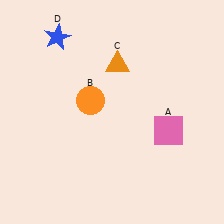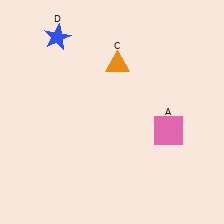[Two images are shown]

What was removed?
The orange circle (B) was removed in Image 2.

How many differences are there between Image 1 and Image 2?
There is 1 difference between the two images.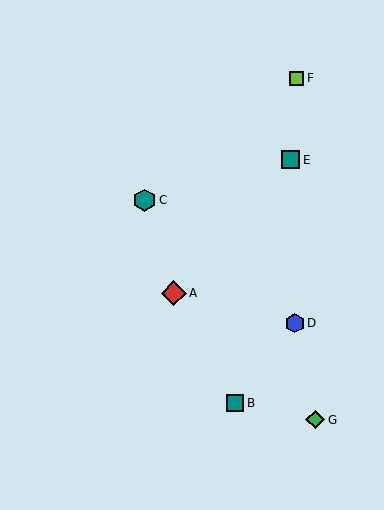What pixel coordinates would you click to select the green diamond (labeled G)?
Click at (315, 420) to select the green diamond G.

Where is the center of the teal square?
The center of the teal square is at (235, 403).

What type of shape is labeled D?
Shape D is a blue hexagon.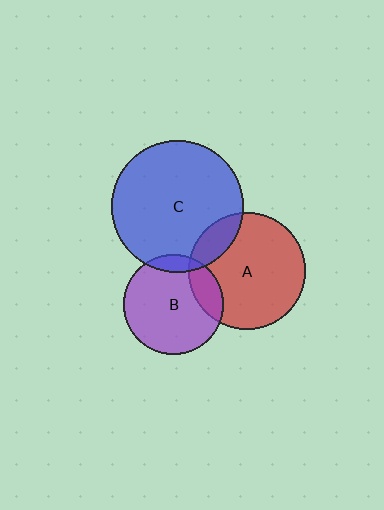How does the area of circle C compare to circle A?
Approximately 1.3 times.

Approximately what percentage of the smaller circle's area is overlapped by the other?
Approximately 15%.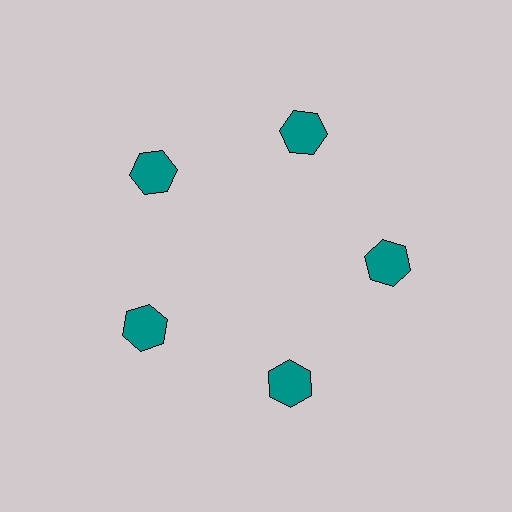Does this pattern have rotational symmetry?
Yes, this pattern has 5-fold rotational symmetry. It looks the same after rotating 72 degrees around the center.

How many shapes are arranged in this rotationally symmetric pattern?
There are 5 shapes, arranged in 5 groups of 1.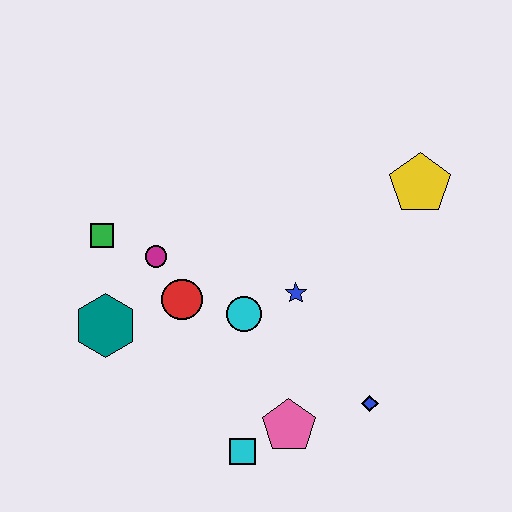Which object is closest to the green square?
The magenta circle is closest to the green square.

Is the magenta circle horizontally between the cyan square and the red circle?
No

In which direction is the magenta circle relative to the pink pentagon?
The magenta circle is above the pink pentagon.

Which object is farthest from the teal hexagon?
The yellow pentagon is farthest from the teal hexagon.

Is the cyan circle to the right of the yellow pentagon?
No